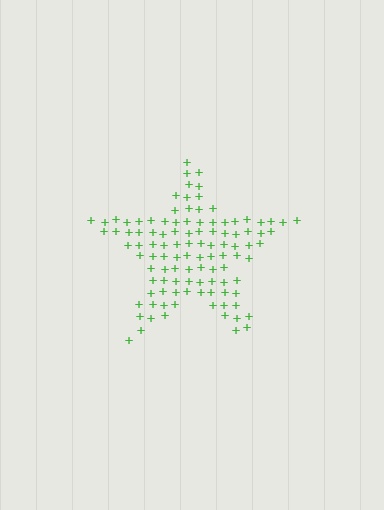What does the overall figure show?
The overall figure shows a star.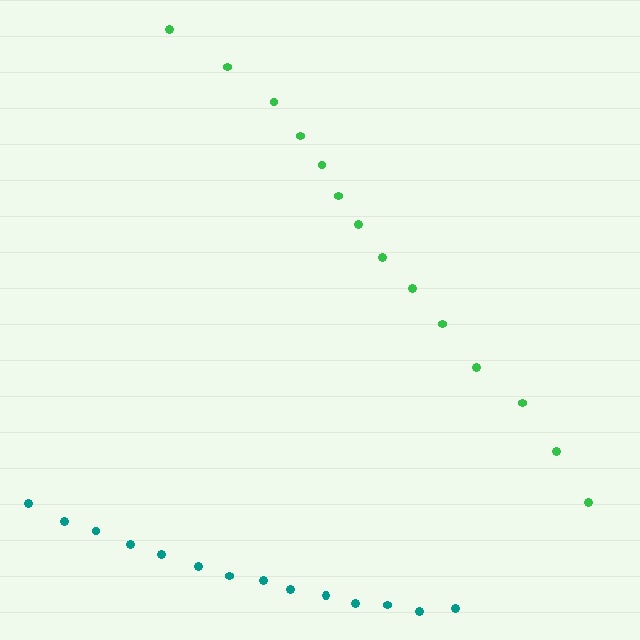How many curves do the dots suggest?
There are 2 distinct paths.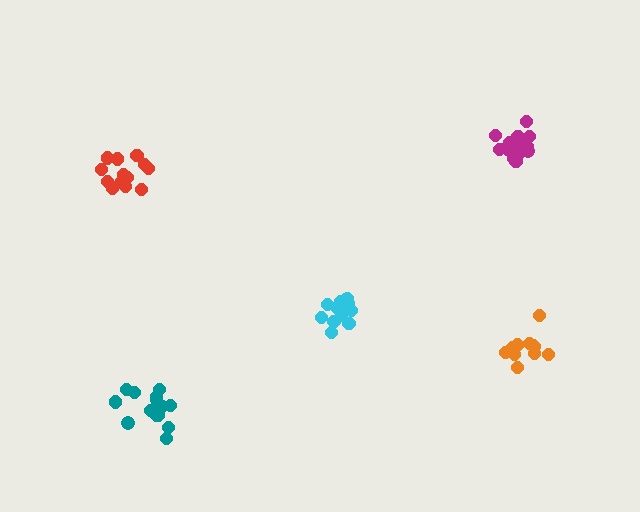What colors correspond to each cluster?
The clusters are colored: magenta, red, cyan, orange, teal.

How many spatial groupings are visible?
There are 5 spatial groupings.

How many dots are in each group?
Group 1: 17 dots, Group 2: 14 dots, Group 3: 13 dots, Group 4: 12 dots, Group 5: 15 dots (71 total).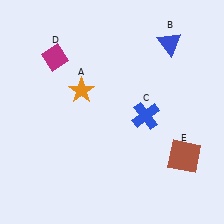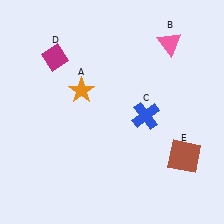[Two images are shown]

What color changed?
The triangle (B) changed from blue in Image 1 to pink in Image 2.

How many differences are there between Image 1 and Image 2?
There is 1 difference between the two images.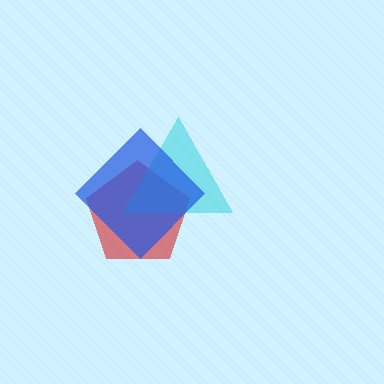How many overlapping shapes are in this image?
There are 3 overlapping shapes in the image.